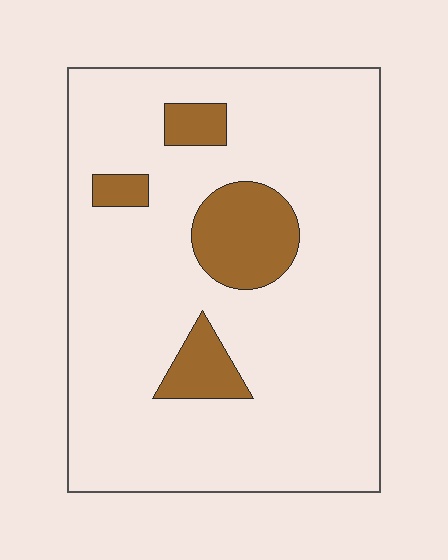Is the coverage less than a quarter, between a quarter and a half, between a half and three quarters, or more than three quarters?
Less than a quarter.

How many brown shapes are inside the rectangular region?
4.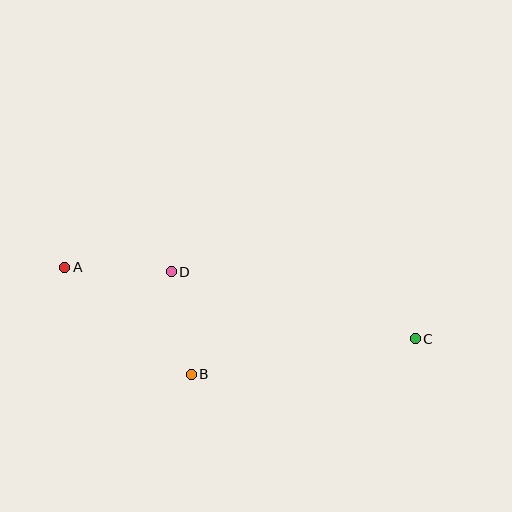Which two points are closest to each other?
Points B and D are closest to each other.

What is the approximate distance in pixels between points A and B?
The distance between A and B is approximately 166 pixels.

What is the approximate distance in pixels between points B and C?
The distance between B and C is approximately 226 pixels.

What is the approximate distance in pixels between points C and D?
The distance between C and D is approximately 253 pixels.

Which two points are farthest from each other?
Points A and C are farthest from each other.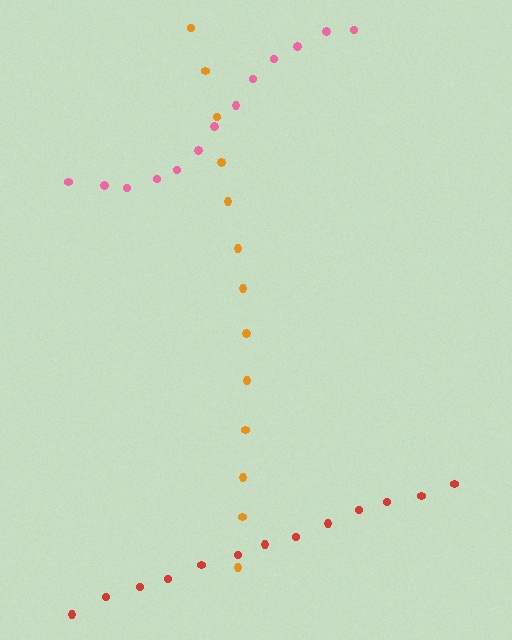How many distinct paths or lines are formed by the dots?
There are 3 distinct paths.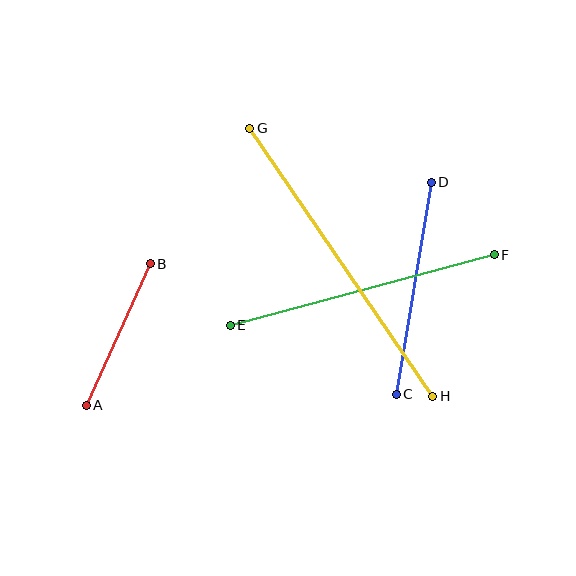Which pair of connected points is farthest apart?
Points G and H are farthest apart.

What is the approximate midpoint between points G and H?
The midpoint is at approximately (341, 262) pixels.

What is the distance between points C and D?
The distance is approximately 215 pixels.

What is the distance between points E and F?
The distance is approximately 273 pixels.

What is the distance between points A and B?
The distance is approximately 155 pixels.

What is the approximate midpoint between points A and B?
The midpoint is at approximately (118, 334) pixels.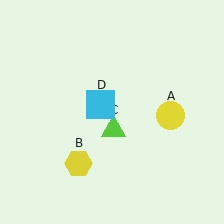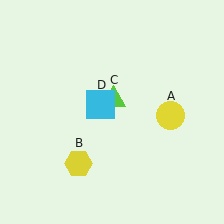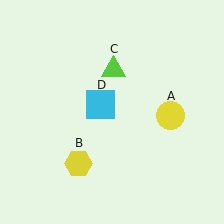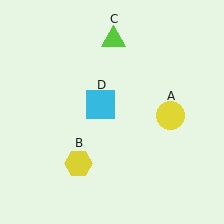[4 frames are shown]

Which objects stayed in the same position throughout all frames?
Yellow circle (object A) and yellow hexagon (object B) and cyan square (object D) remained stationary.